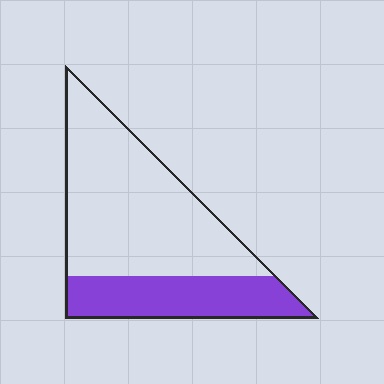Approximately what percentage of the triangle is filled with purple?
Approximately 30%.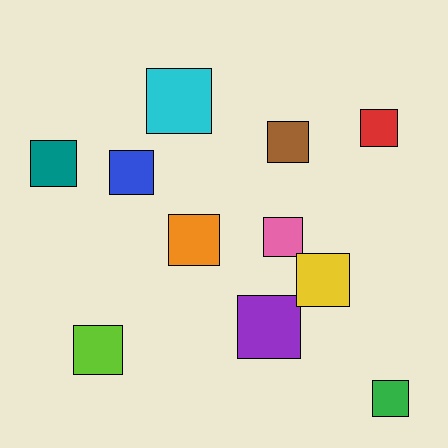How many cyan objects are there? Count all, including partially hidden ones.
There is 1 cyan object.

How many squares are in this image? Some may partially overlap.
There are 11 squares.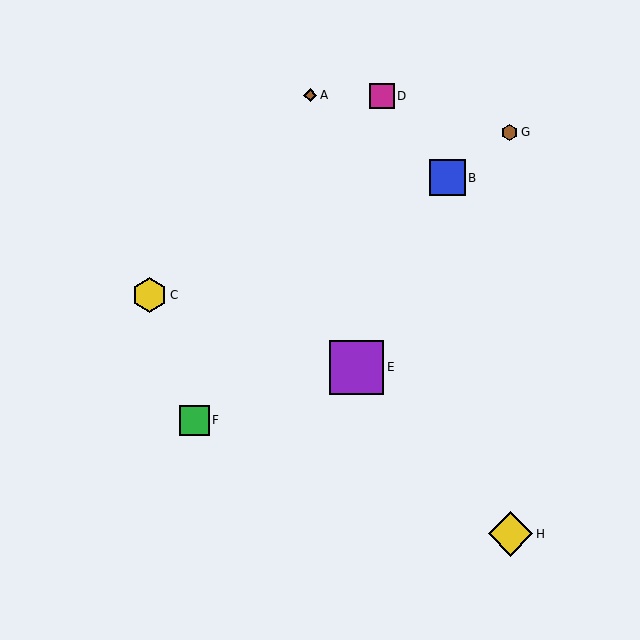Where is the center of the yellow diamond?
The center of the yellow diamond is at (511, 534).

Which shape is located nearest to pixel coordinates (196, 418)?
The green square (labeled F) at (195, 420) is nearest to that location.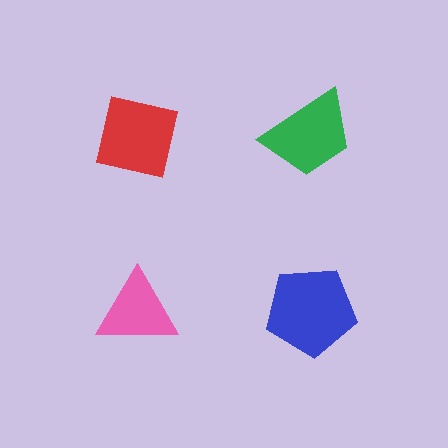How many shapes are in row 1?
2 shapes.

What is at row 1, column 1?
A red square.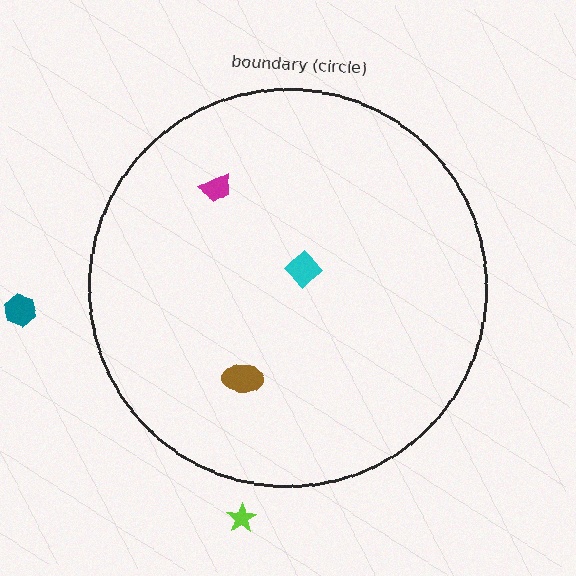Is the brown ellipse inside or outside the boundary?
Inside.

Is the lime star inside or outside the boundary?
Outside.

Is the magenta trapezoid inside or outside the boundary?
Inside.